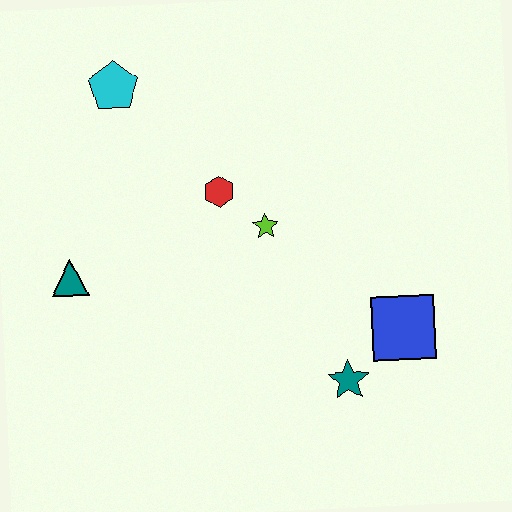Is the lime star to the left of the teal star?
Yes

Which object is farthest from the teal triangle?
The blue square is farthest from the teal triangle.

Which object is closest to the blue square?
The teal star is closest to the blue square.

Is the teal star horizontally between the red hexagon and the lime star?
No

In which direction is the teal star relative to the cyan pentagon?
The teal star is below the cyan pentagon.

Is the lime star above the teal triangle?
Yes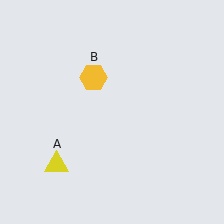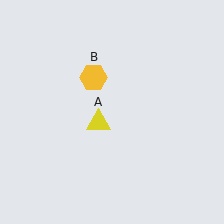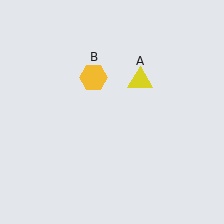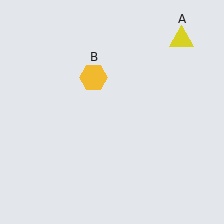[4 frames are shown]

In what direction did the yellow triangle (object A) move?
The yellow triangle (object A) moved up and to the right.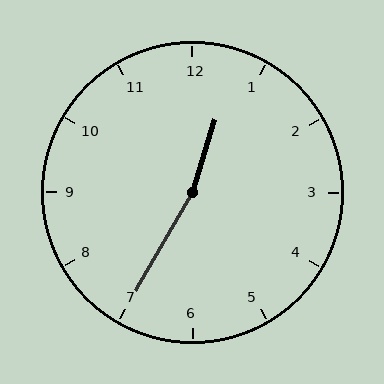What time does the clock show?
12:35.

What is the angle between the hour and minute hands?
Approximately 168 degrees.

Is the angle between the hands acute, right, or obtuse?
It is obtuse.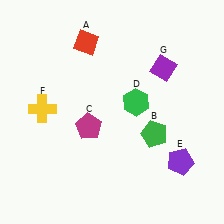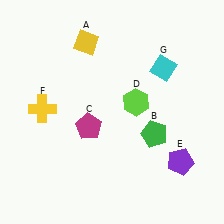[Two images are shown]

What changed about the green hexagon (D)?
In Image 1, D is green. In Image 2, it changed to lime.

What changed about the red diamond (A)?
In Image 1, A is red. In Image 2, it changed to yellow.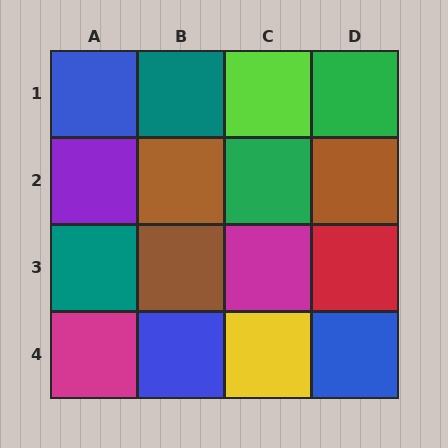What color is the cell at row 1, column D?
Green.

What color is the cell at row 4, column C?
Yellow.